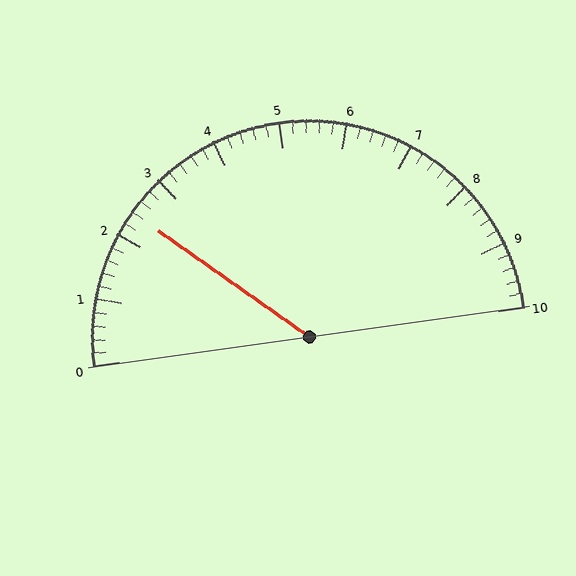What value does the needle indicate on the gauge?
The needle indicates approximately 2.4.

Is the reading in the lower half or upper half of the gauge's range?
The reading is in the lower half of the range (0 to 10).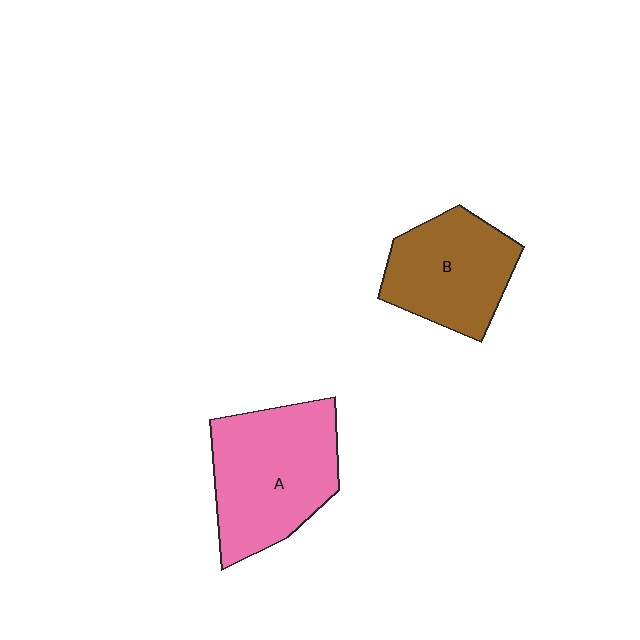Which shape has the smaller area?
Shape B (brown).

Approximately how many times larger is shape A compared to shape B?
Approximately 1.3 times.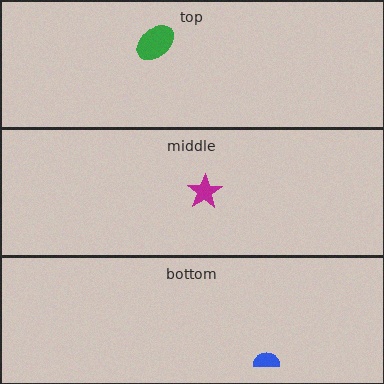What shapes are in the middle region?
The magenta star.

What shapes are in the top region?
The green ellipse.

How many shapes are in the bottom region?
1.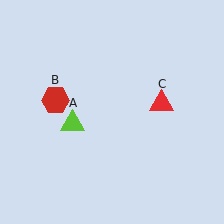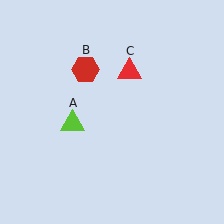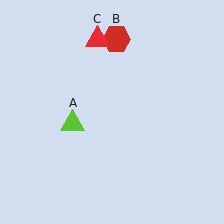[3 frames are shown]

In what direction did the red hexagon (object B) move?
The red hexagon (object B) moved up and to the right.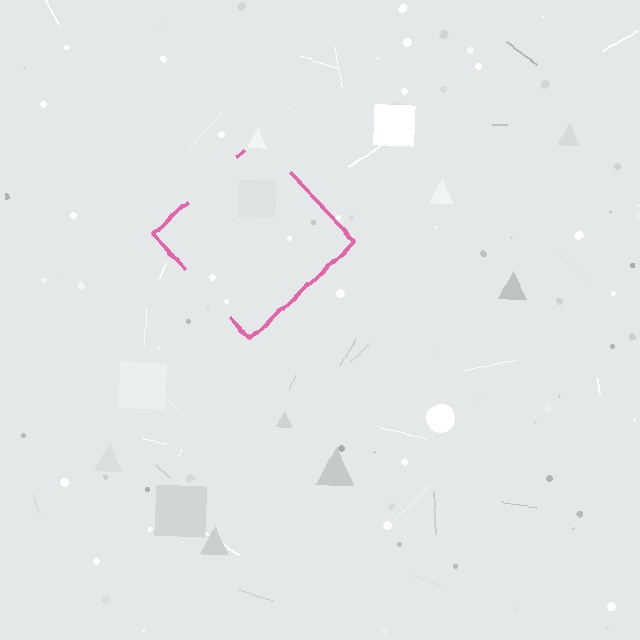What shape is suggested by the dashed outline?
The dashed outline suggests a diamond.